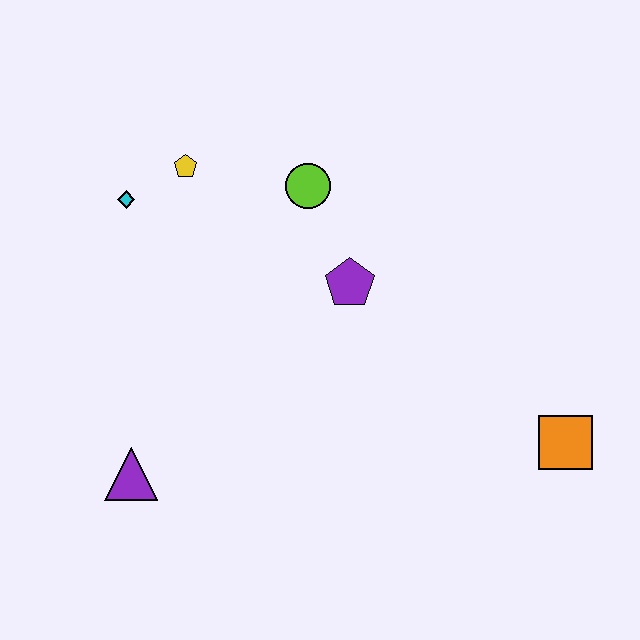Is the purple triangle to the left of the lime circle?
Yes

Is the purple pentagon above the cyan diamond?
No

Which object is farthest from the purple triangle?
The orange square is farthest from the purple triangle.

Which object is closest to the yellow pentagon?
The cyan diamond is closest to the yellow pentagon.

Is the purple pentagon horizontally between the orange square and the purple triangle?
Yes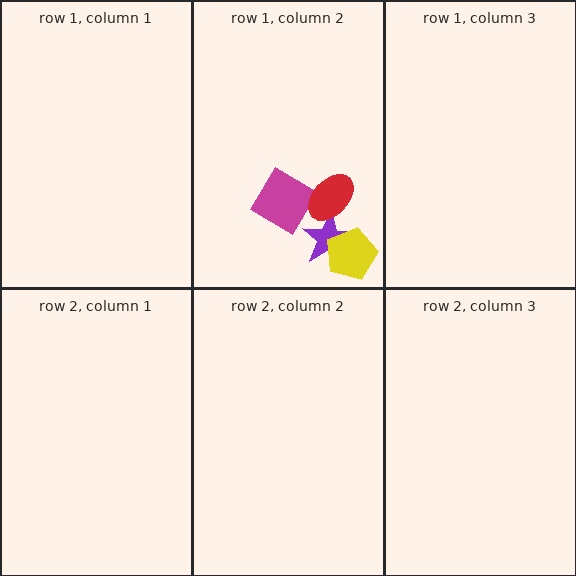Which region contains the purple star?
The row 1, column 2 region.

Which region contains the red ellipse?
The row 1, column 2 region.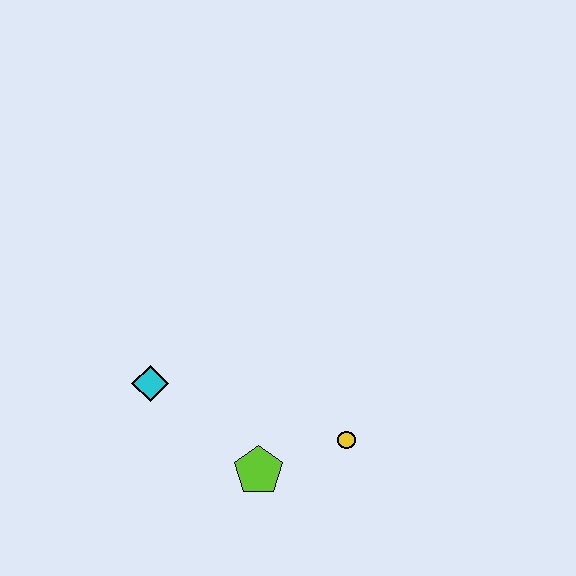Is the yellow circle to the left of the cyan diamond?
No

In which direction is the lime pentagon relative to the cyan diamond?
The lime pentagon is to the right of the cyan diamond.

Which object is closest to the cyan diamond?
The lime pentagon is closest to the cyan diamond.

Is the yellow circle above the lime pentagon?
Yes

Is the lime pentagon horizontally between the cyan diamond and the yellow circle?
Yes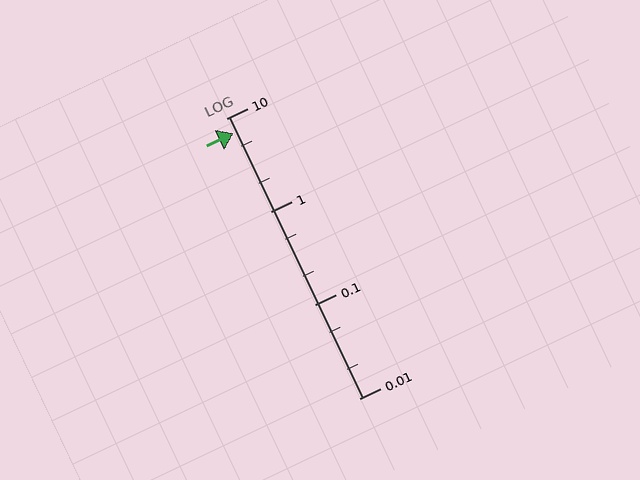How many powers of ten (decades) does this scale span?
The scale spans 3 decades, from 0.01 to 10.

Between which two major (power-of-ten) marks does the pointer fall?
The pointer is between 1 and 10.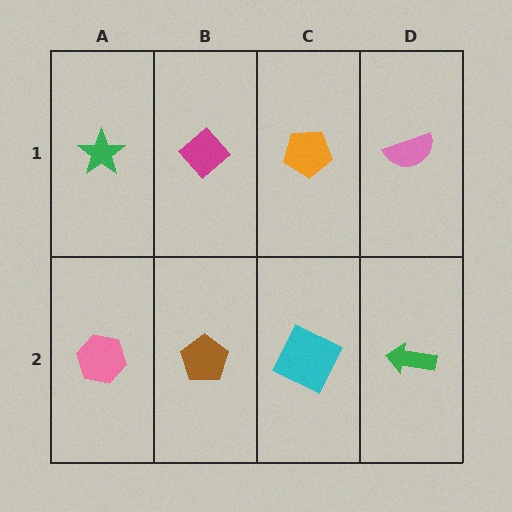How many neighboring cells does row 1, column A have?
2.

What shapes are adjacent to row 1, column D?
A green arrow (row 2, column D), an orange pentagon (row 1, column C).